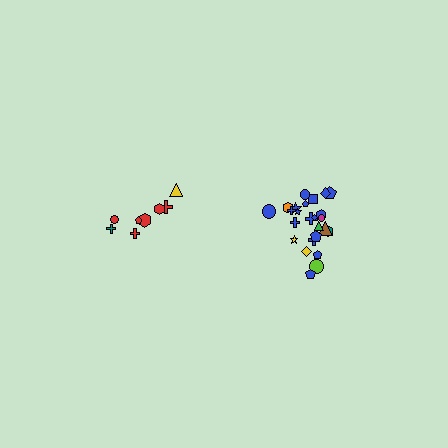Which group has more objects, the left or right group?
The right group.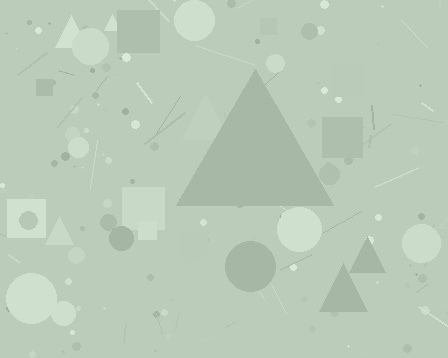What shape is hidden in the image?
A triangle is hidden in the image.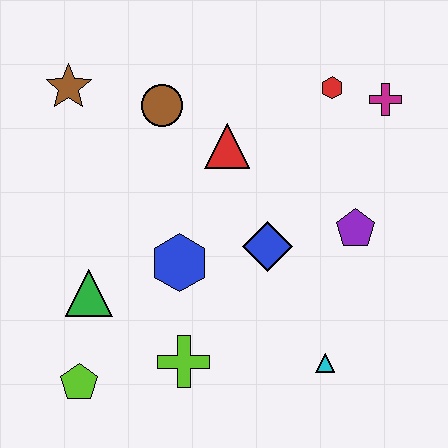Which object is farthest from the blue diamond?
The brown star is farthest from the blue diamond.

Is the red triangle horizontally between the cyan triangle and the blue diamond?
No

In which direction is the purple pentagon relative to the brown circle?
The purple pentagon is to the right of the brown circle.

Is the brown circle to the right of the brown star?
Yes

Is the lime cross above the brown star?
No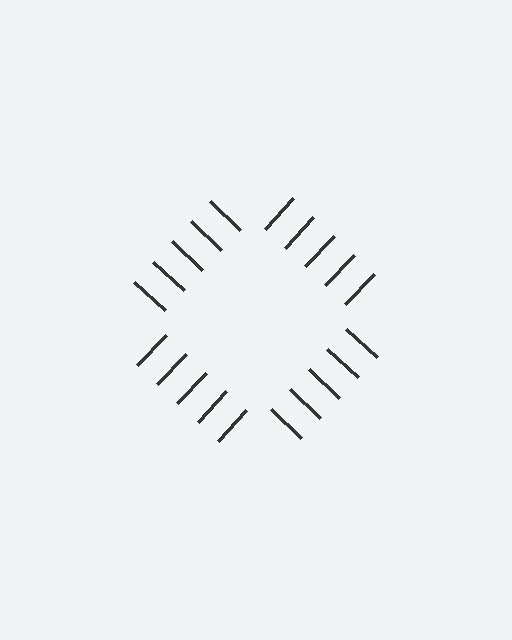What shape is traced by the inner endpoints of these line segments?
An illusory square — the line segments terminate on its edges but no continuous stroke is drawn.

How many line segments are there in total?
20 — 5 along each of the 4 edges.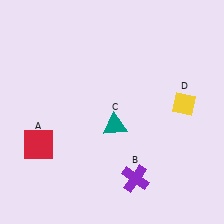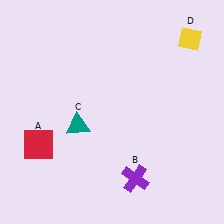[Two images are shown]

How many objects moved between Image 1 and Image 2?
2 objects moved between the two images.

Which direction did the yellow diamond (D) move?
The yellow diamond (D) moved up.